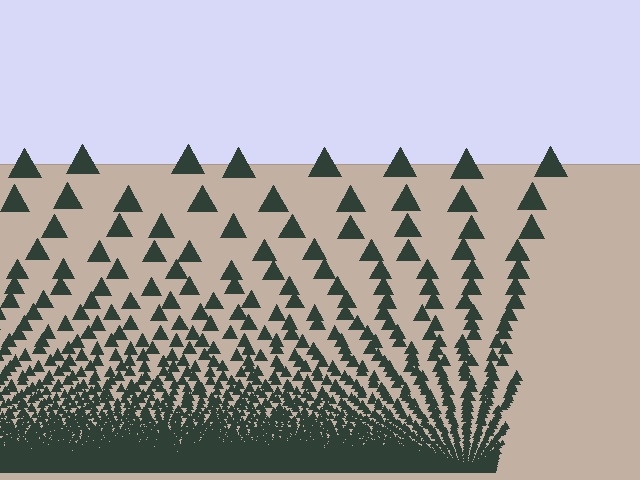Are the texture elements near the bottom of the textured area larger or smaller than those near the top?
Smaller. The gradient is inverted — elements near the bottom are smaller and denser.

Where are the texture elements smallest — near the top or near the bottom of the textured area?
Near the bottom.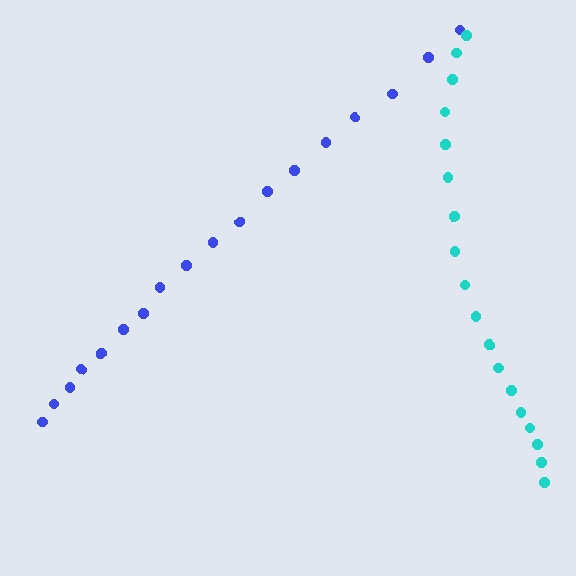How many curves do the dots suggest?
There are 2 distinct paths.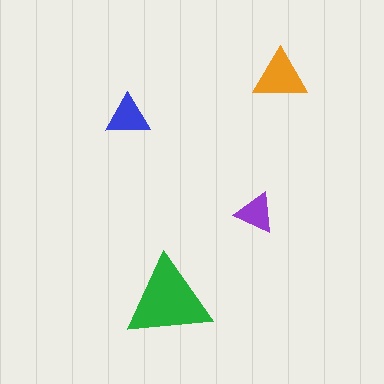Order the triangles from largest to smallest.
the green one, the orange one, the blue one, the purple one.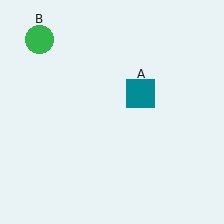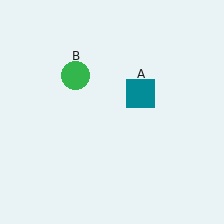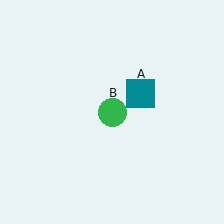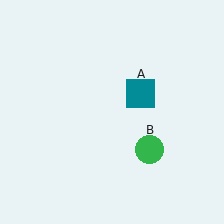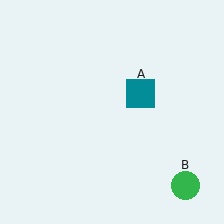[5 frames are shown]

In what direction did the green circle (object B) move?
The green circle (object B) moved down and to the right.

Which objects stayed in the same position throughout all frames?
Teal square (object A) remained stationary.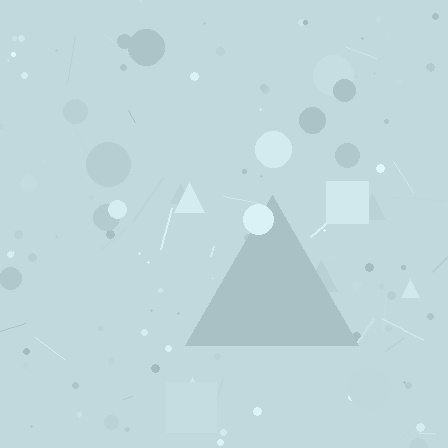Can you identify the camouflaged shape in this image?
The camouflaged shape is a triangle.